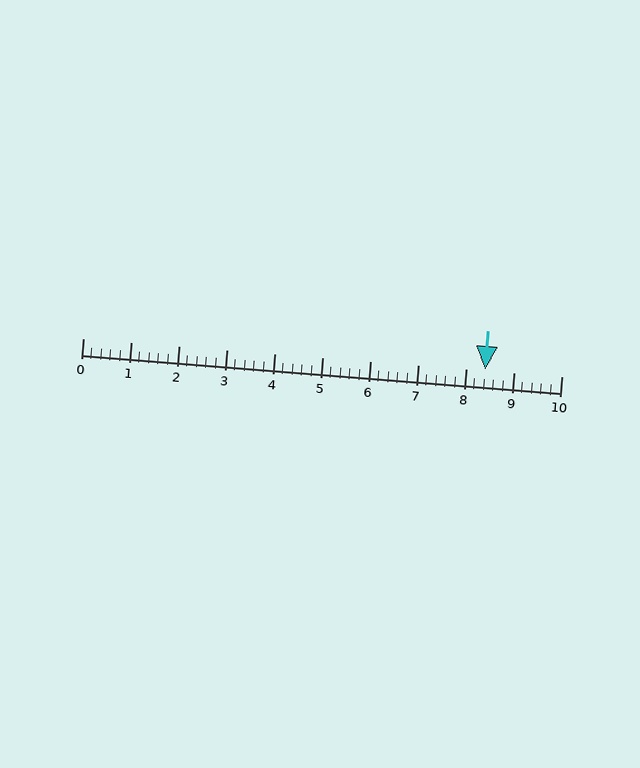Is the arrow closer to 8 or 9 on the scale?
The arrow is closer to 8.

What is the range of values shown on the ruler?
The ruler shows values from 0 to 10.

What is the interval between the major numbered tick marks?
The major tick marks are spaced 1 units apart.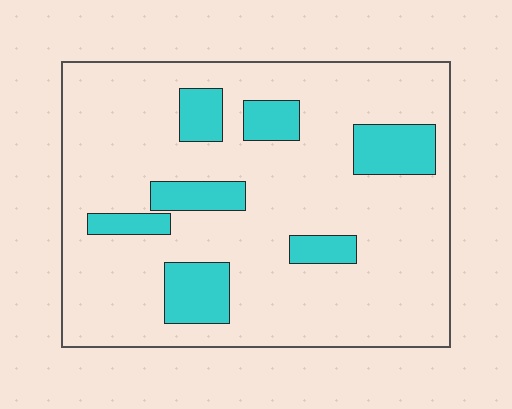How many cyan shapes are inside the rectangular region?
7.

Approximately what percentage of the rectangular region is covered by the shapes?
Approximately 20%.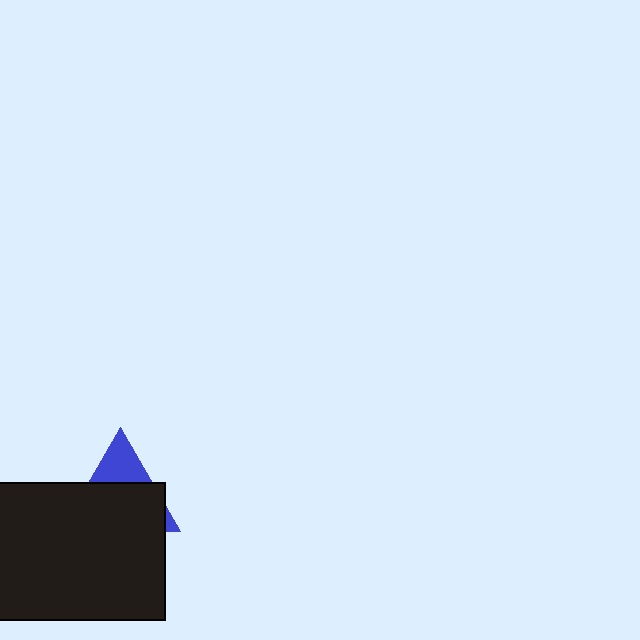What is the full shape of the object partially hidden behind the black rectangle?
The partially hidden object is a blue triangle.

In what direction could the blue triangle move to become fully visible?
The blue triangle could move up. That would shift it out from behind the black rectangle entirely.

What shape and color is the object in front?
The object in front is a black rectangle.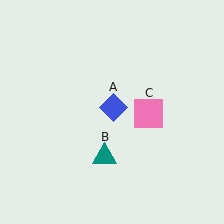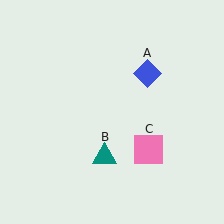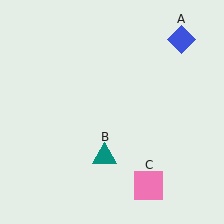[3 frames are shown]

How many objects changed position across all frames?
2 objects changed position: blue diamond (object A), pink square (object C).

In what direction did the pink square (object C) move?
The pink square (object C) moved down.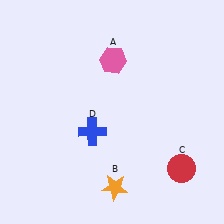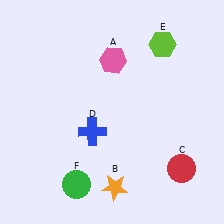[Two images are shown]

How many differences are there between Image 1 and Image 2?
There are 2 differences between the two images.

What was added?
A lime hexagon (E), a green circle (F) were added in Image 2.